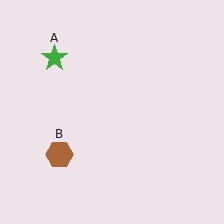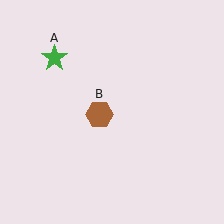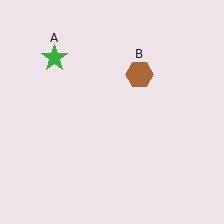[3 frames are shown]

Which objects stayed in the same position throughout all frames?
Green star (object A) remained stationary.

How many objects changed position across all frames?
1 object changed position: brown hexagon (object B).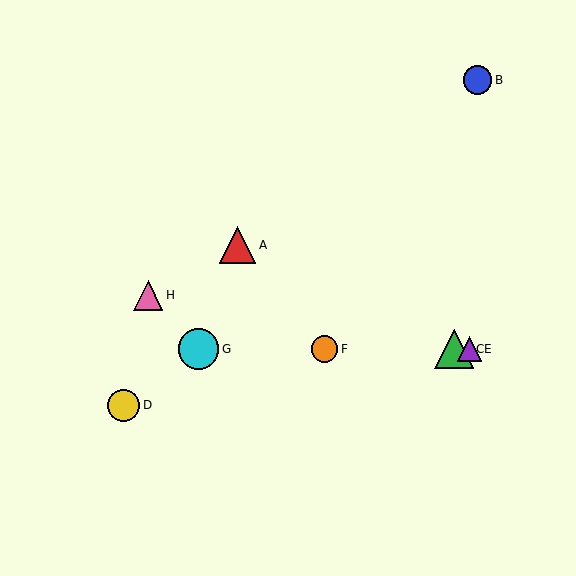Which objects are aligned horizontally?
Objects C, E, F, G are aligned horizontally.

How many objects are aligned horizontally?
4 objects (C, E, F, G) are aligned horizontally.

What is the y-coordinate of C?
Object C is at y≈349.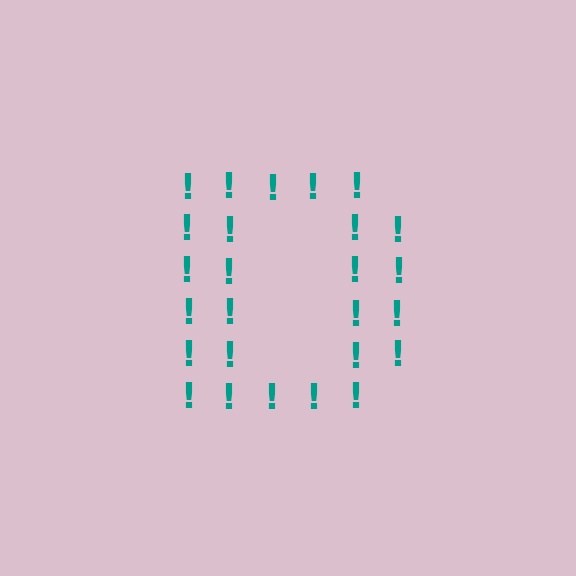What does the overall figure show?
The overall figure shows the letter D.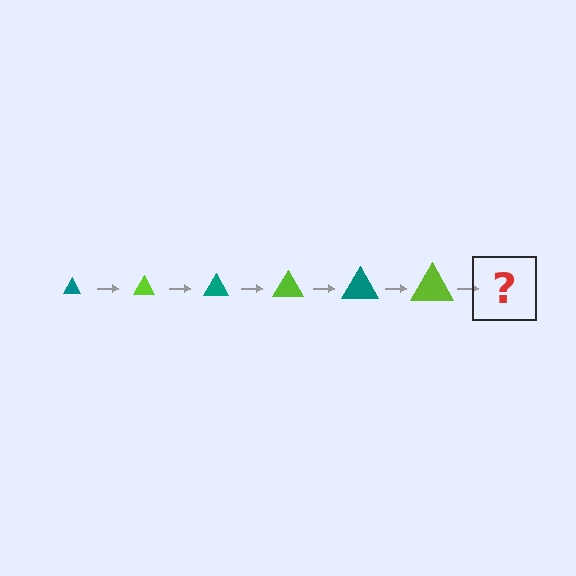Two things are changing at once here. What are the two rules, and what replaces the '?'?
The two rules are that the triangle grows larger each step and the color cycles through teal and lime. The '?' should be a teal triangle, larger than the previous one.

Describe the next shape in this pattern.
It should be a teal triangle, larger than the previous one.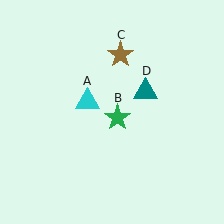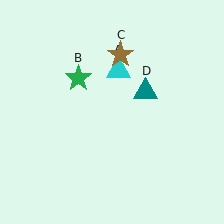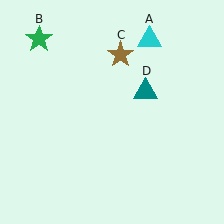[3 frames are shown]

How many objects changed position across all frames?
2 objects changed position: cyan triangle (object A), green star (object B).